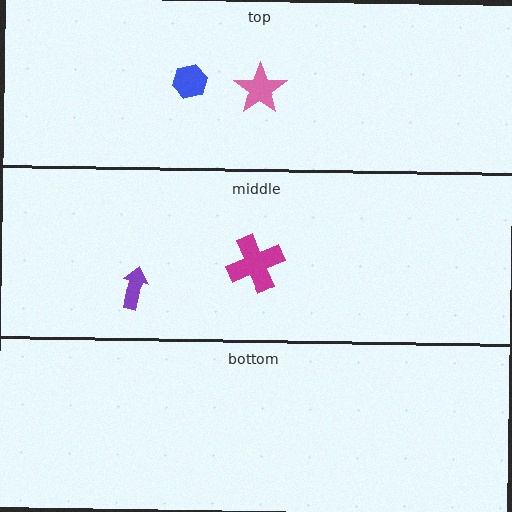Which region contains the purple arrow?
The middle region.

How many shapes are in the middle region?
2.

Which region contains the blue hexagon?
The top region.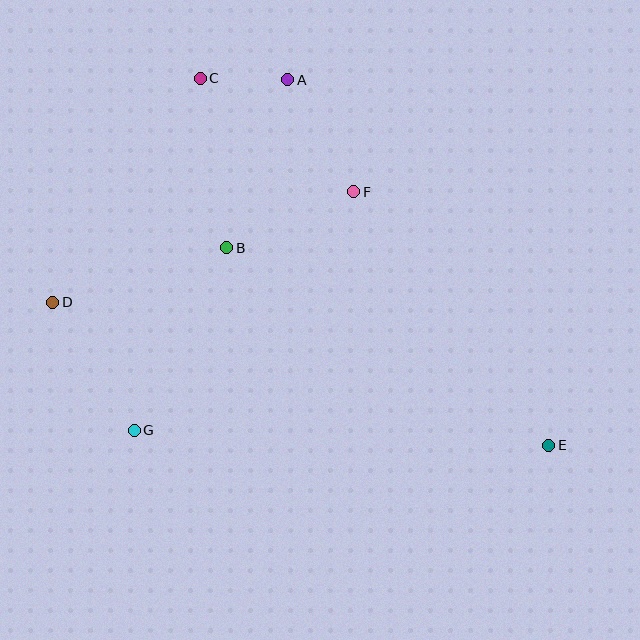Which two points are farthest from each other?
Points D and E are farthest from each other.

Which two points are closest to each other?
Points A and C are closest to each other.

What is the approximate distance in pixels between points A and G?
The distance between A and G is approximately 382 pixels.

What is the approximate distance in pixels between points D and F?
The distance between D and F is approximately 320 pixels.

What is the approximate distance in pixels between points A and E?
The distance between A and E is approximately 449 pixels.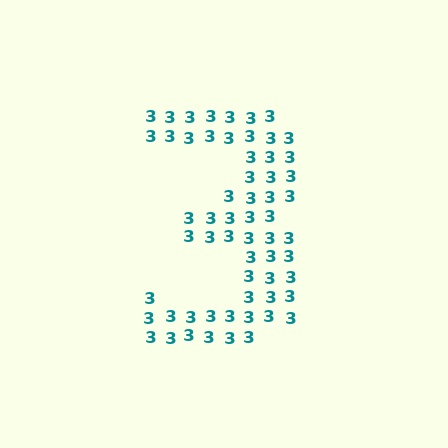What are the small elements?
The small elements are digit 3's.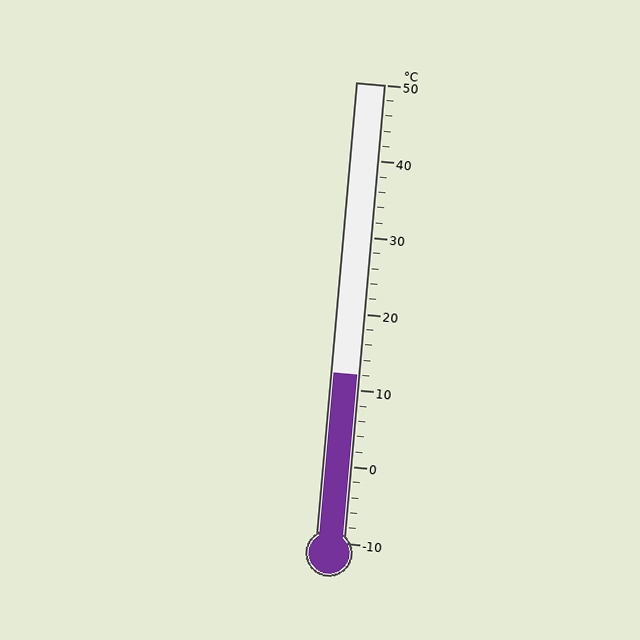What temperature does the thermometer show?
The thermometer shows approximately 12°C.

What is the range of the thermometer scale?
The thermometer scale ranges from -10°C to 50°C.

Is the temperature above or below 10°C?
The temperature is above 10°C.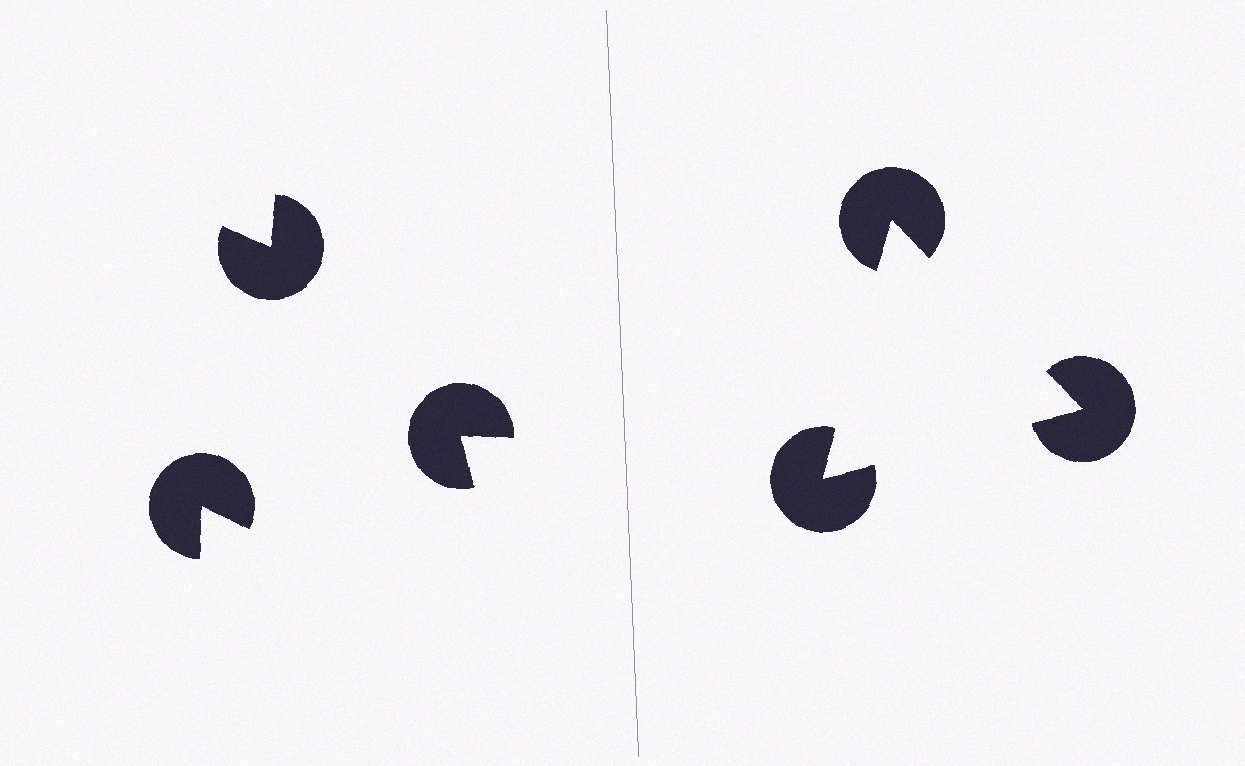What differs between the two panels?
The pac-man discs are positioned identically on both sides; only the wedge orientations differ. On the right they align to a triangle; on the left they are misaligned.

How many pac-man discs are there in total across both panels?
6 — 3 on each side.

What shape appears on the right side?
An illusory triangle.